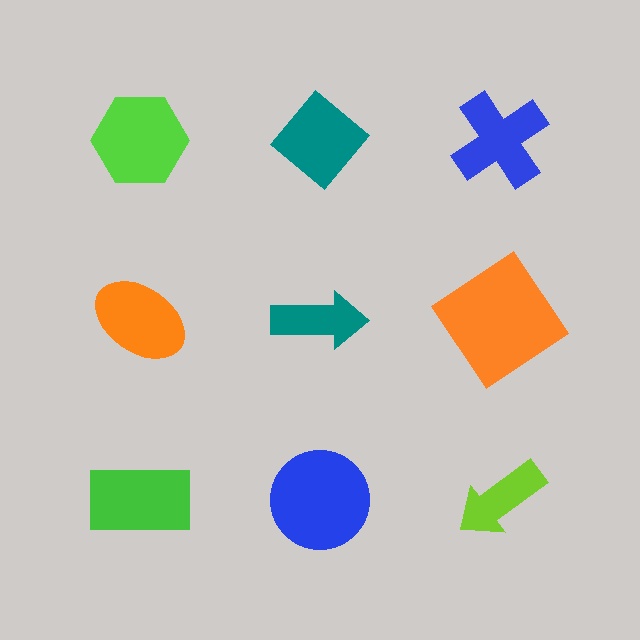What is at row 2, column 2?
A teal arrow.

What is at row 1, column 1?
A lime hexagon.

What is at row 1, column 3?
A blue cross.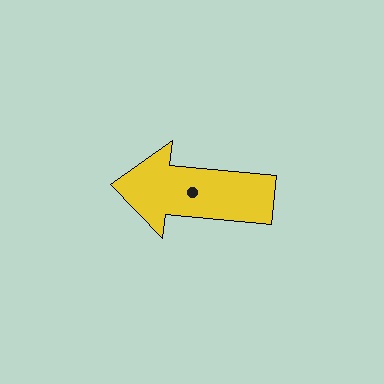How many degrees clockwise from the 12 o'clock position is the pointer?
Approximately 275 degrees.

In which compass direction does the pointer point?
West.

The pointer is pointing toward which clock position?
Roughly 9 o'clock.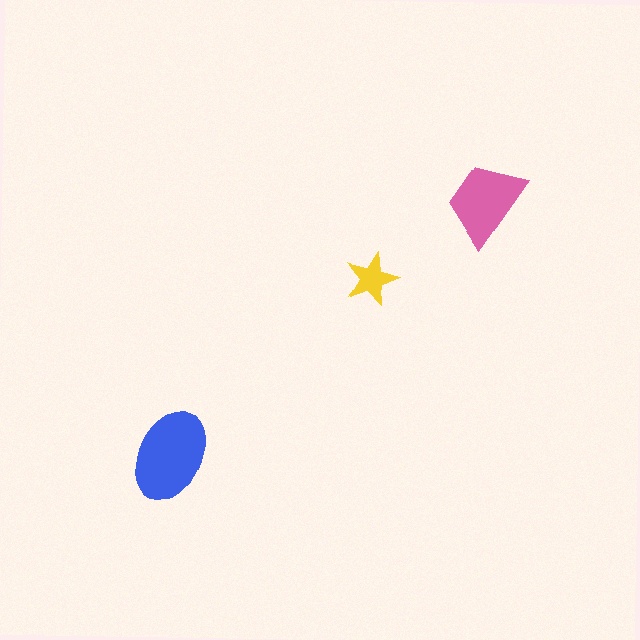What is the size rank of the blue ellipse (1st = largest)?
1st.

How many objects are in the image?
There are 3 objects in the image.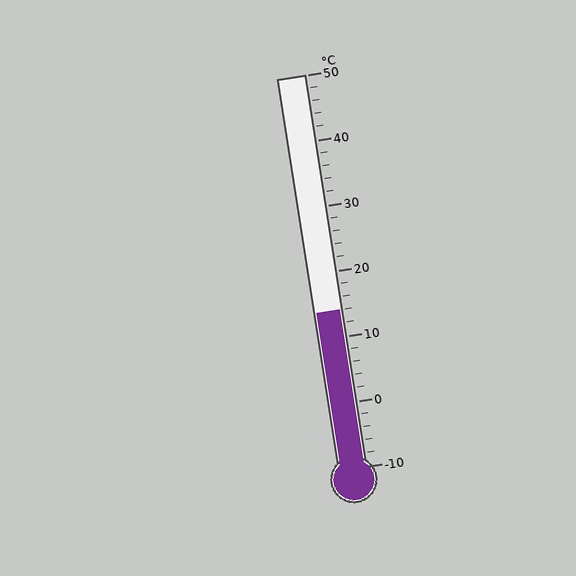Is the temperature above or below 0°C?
The temperature is above 0°C.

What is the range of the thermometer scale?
The thermometer scale ranges from -10°C to 50°C.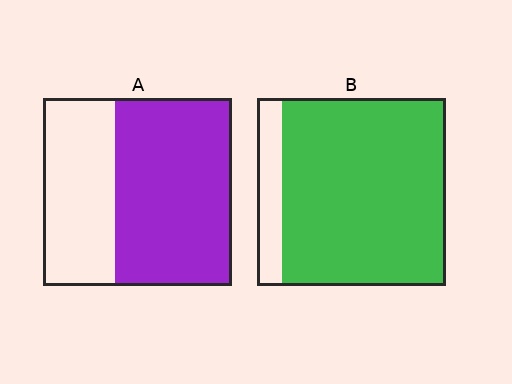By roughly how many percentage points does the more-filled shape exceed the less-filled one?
By roughly 25 percentage points (B over A).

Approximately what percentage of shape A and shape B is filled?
A is approximately 60% and B is approximately 85%.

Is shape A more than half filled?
Yes.